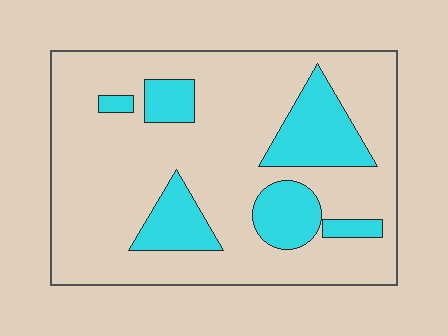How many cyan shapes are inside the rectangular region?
6.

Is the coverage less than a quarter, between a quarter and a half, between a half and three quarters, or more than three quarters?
Less than a quarter.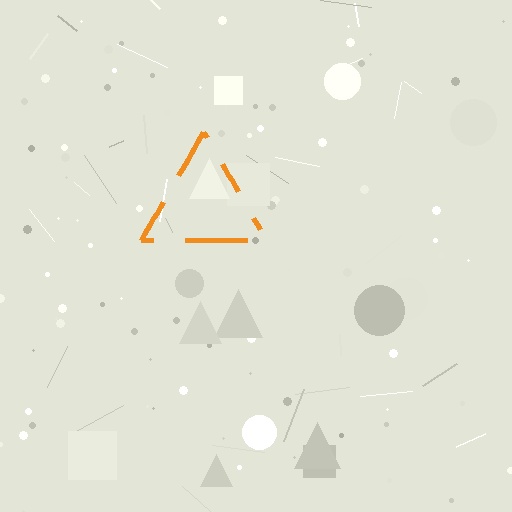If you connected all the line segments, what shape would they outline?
They would outline a triangle.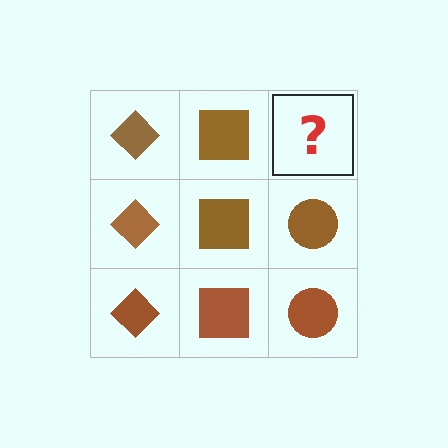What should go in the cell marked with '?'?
The missing cell should contain a brown circle.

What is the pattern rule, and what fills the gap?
The rule is that each column has a consistent shape. The gap should be filled with a brown circle.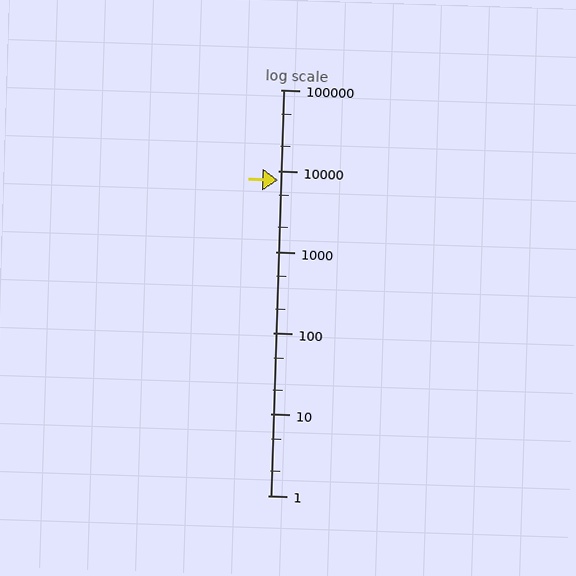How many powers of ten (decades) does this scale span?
The scale spans 5 decades, from 1 to 100000.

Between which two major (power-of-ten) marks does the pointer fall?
The pointer is between 1000 and 10000.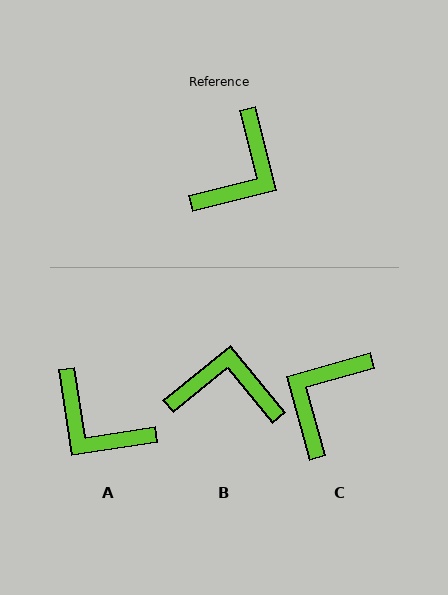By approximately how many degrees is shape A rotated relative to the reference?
Approximately 96 degrees clockwise.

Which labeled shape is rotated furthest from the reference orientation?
C, about 178 degrees away.